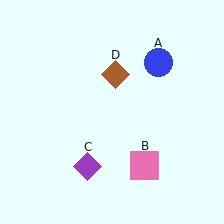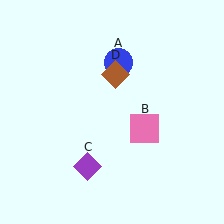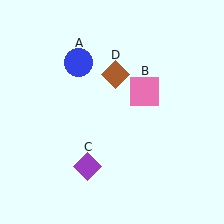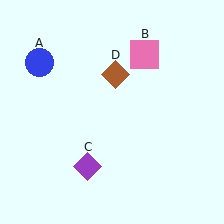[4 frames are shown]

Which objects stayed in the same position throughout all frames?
Purple diamond (object C) and brown diamond (object D) remained stationary.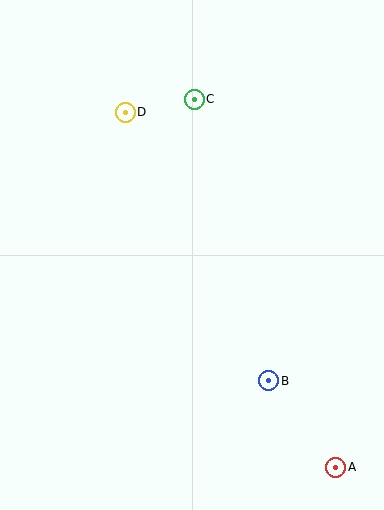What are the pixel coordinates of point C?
Point C is at (194, 99).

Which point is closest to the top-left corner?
Point D is closest to the top-left corner.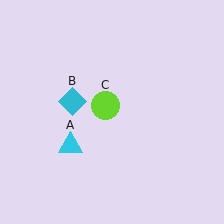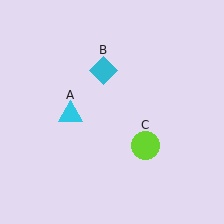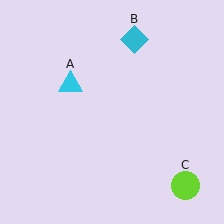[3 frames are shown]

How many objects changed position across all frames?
3 objects changed position: cyan triangle (object A), cyan diamond (object B), lime circle (object C).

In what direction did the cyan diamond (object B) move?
The cyan diamond (object B) moved up and to the right.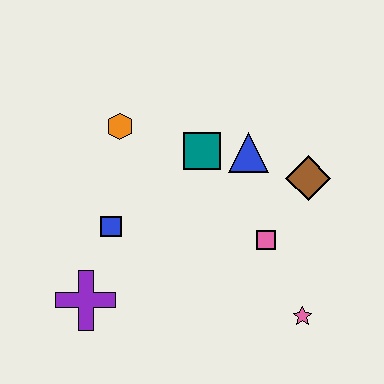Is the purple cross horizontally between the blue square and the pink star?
No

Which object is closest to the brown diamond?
The blue triangle is closest to the brown diamond.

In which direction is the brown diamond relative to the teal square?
The brown diamond is to the right of the teal square.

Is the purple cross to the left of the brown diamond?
Yes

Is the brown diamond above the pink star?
Yes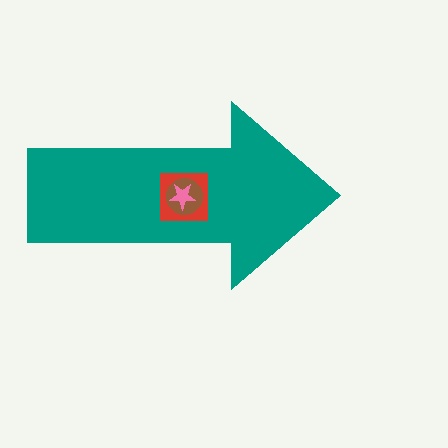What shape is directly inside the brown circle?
The pink star.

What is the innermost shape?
The pink star.